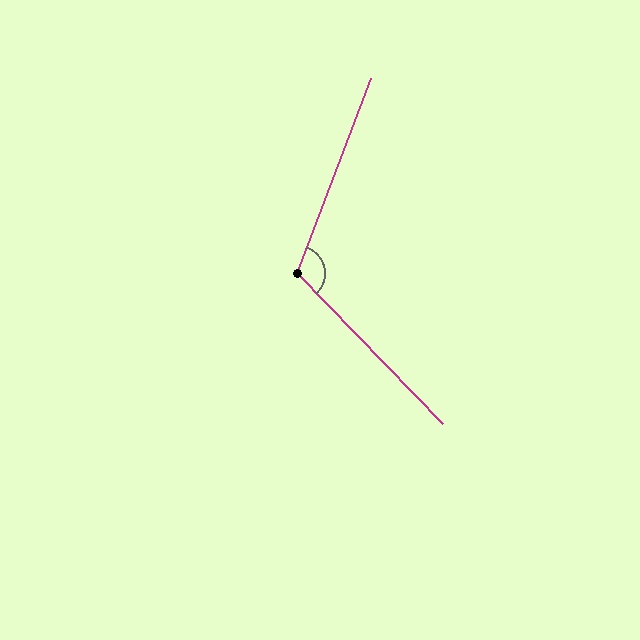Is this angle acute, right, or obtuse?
It is obtuse.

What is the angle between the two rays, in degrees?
Approximately 115 degrees.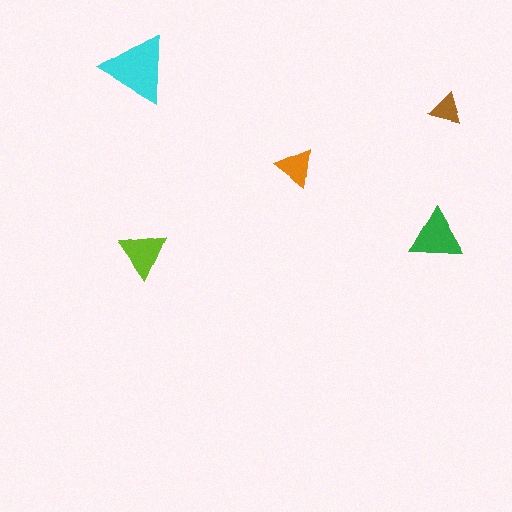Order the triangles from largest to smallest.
the cyan one, the green one, the lime one, the orange one, the brown one.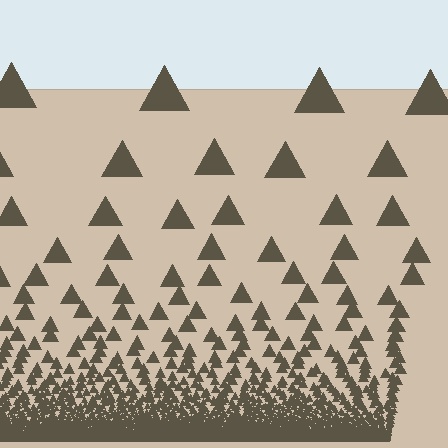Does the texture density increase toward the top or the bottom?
Density increases toward the bottom.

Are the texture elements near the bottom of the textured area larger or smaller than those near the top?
Smaller. The gradient is inverted — elements near the bottom are smaller and denser.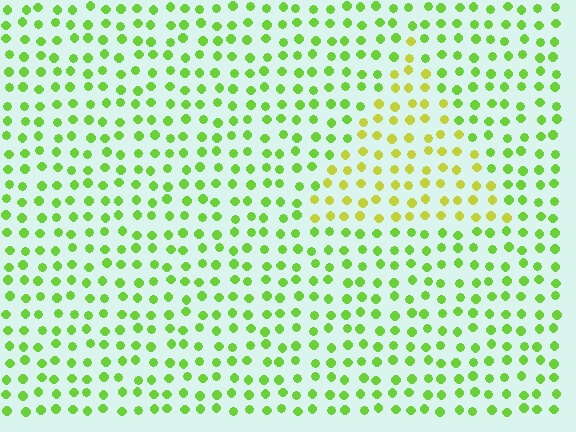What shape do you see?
I see a triangle.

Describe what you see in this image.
The image is filled with small lime elements in a uniform arrangement. A triangle-shaped region is visible where the elements are tinted to a slightly different hue, forming a subtle color boundary.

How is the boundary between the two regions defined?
The boundary is defined purely by a slight shift in hue (about 34 degrees). Spacing, size, and orientation are identical on both sides.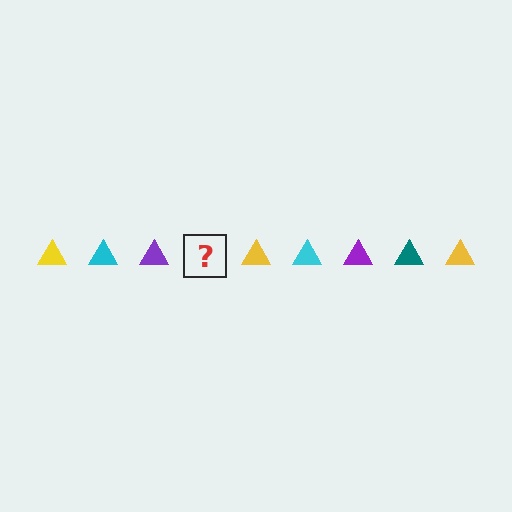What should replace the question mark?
The question mark should be replaced with a teal triangle.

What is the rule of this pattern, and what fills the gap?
The rule is that the pattern cycles through yellow, cyan, purple, teal triangles. The gap should be filled with a teal triangle.